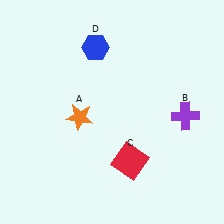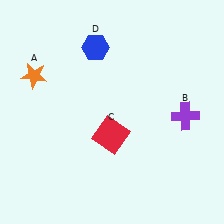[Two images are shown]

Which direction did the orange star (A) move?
The orange star (A) moved left.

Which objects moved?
The objects that moved are: the orange star (A), the red square (C).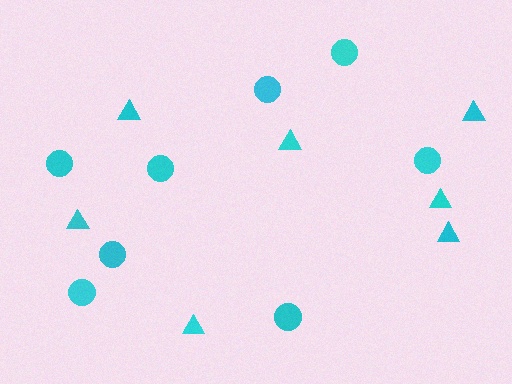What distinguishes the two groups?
There are 2 groups: one group of circles (8) and one group of triangles (7).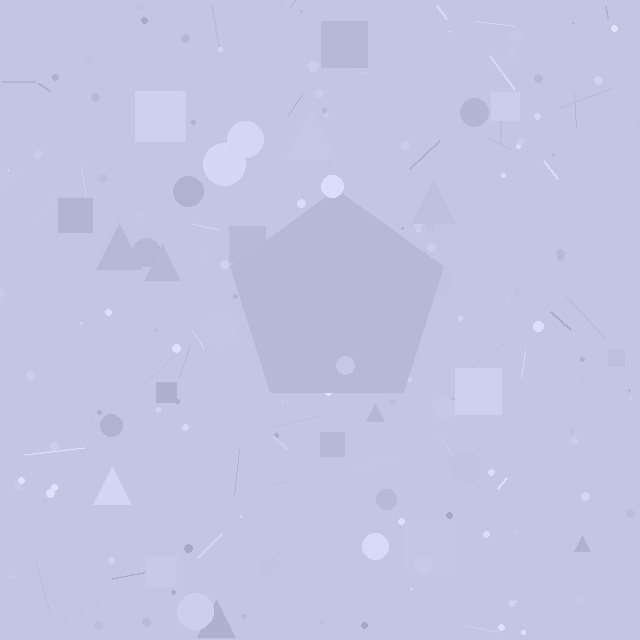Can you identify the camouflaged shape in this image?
The camouflaged shape is a pentagon.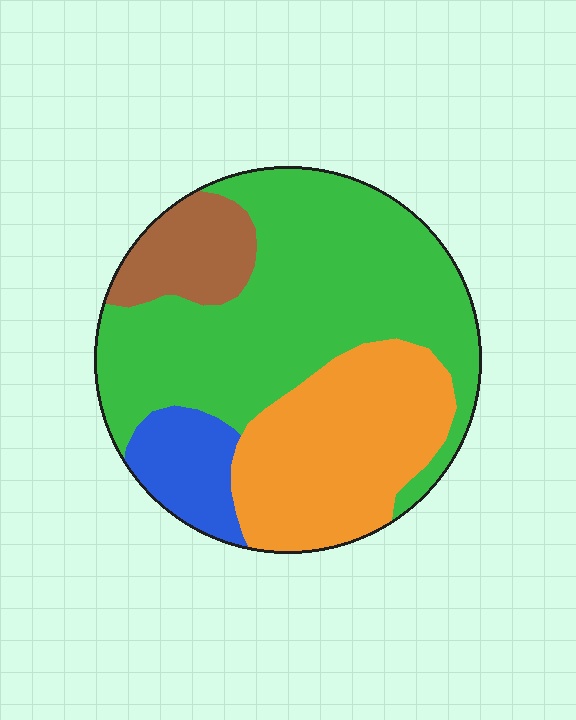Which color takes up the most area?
Green, at roughly 50%.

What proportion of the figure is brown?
Brown takes up about one tenth (1/10) of the figure.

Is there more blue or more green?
Green.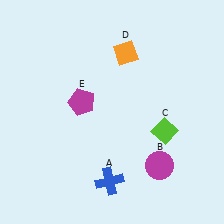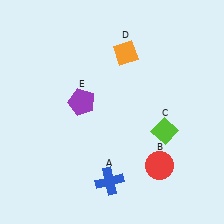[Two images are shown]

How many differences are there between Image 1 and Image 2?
There are 2 differences between the two images.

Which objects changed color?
B changed from magenta to red. E changed from magenta to purple.